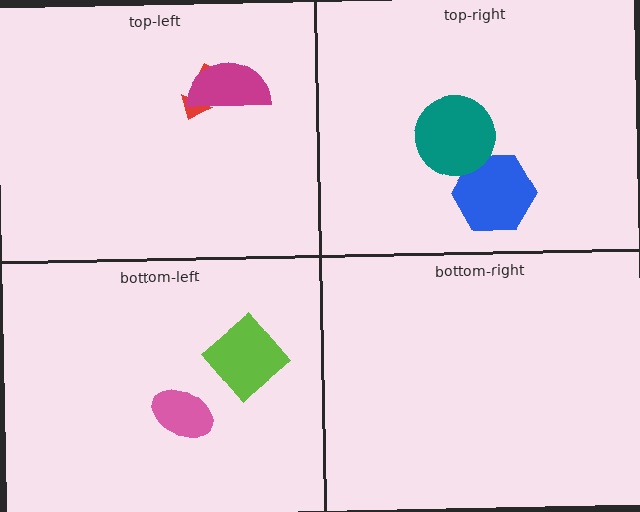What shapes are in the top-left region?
The red arrow, the magenta semicircle.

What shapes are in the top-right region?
The blue hexagon, the teal circle.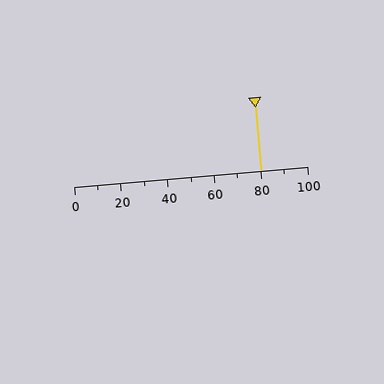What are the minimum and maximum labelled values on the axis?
The axis runs from 0 to 100.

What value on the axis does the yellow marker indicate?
The marker indicates approximately 80.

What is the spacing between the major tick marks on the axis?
The major ticks are spaced 20 apart.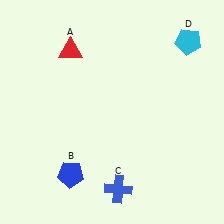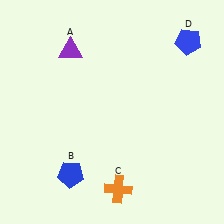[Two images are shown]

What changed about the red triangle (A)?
In Image 1, A is red. In Image 2, it changed to purple.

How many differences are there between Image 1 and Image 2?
There are 3 differences between the two images.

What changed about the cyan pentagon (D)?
In Image 1, D is cyan. In Image 2, it changed to blue.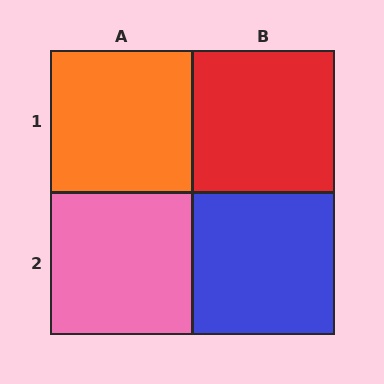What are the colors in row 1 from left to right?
Orange, red.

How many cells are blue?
1 cell is blue.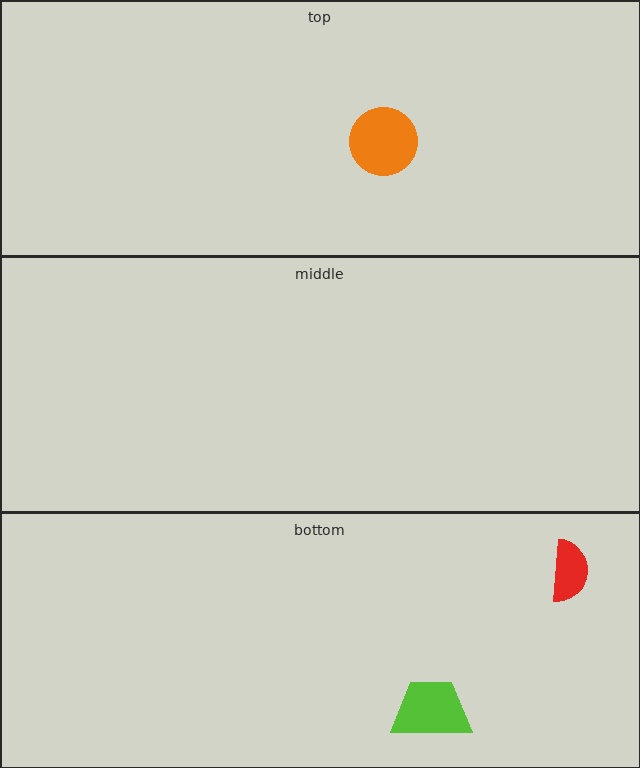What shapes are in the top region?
The orange circle.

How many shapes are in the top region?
1.